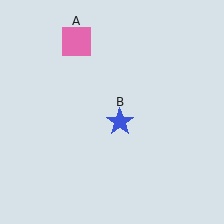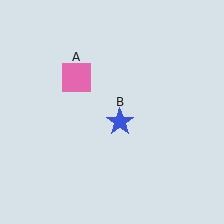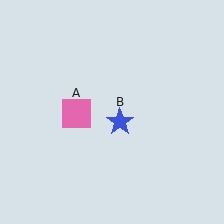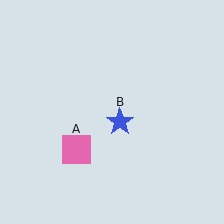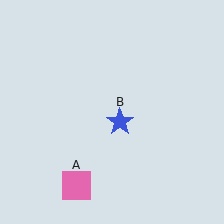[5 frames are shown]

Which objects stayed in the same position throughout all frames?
Blue star (object B) remained stationary.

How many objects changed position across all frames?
1 object changed position: pink square (object A).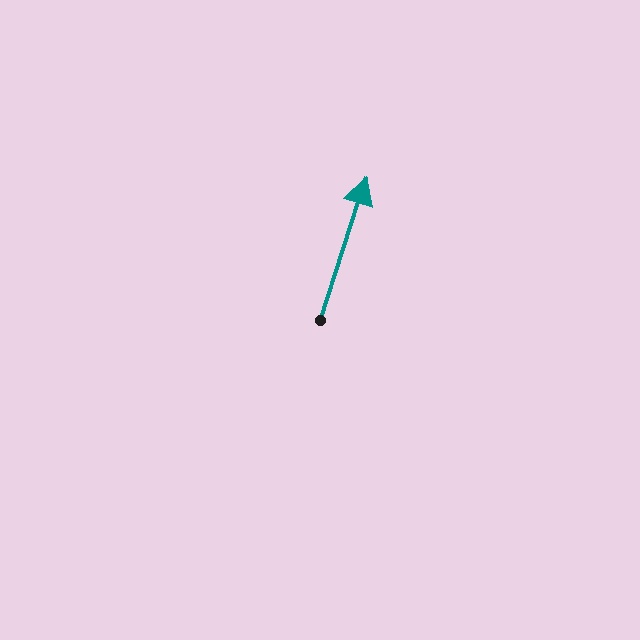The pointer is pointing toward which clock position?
Roughly 1 o'clock.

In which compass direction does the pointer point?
North.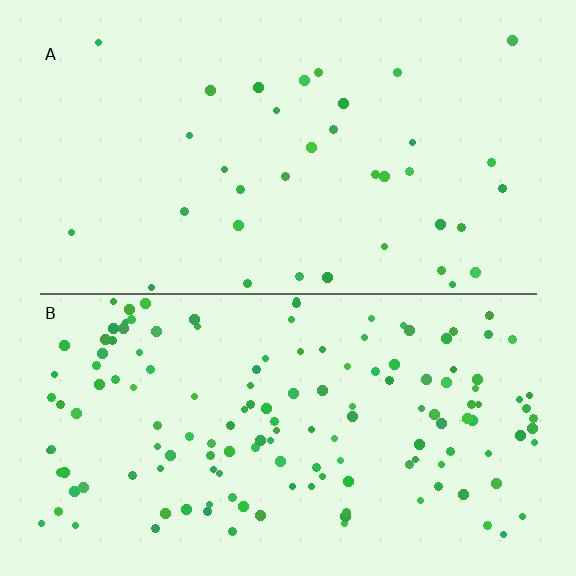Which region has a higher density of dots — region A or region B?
B (the bottom).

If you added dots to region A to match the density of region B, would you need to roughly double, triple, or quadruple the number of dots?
Approximately quadruple.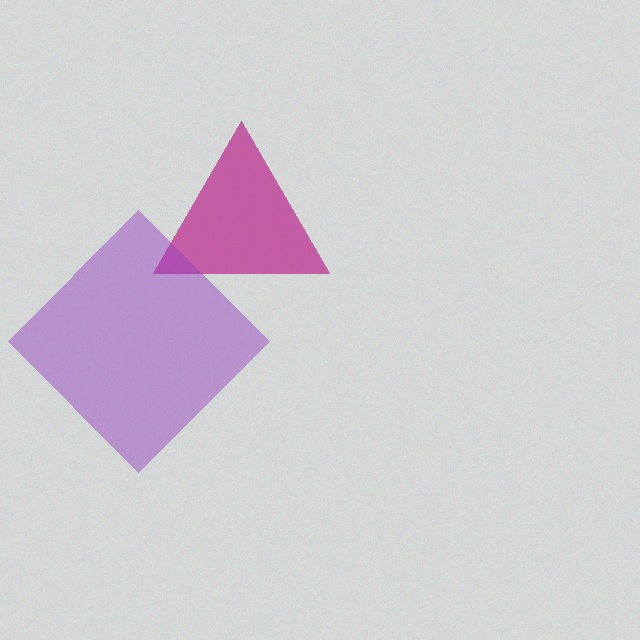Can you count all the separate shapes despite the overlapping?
Yes, there are 2 separate shapes.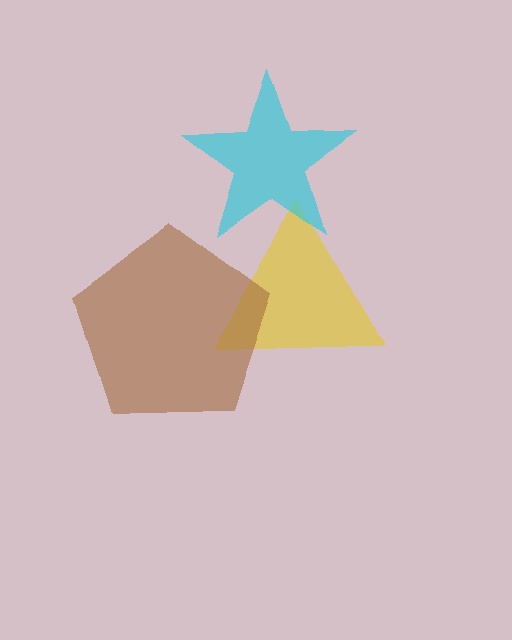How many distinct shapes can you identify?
There are 3 distinct shapes: a yellow triangle, a brown pentagon, a cyan star.